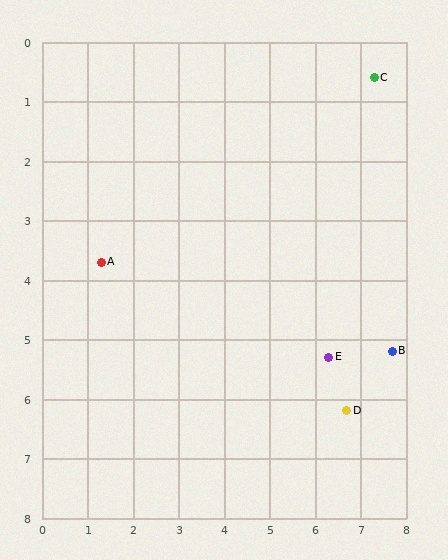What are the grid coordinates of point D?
Point D is at approximately (6.7, 6.2).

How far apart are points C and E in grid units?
Points C and E are about 4.8 grid units apart.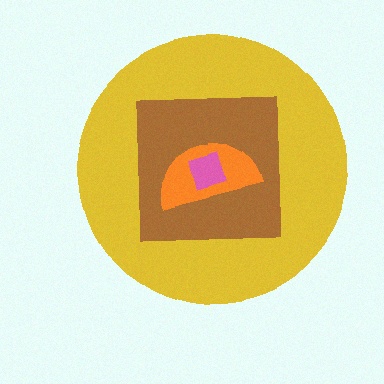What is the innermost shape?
The pink diamond.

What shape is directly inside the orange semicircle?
The pink diamond.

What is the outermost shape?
The yellow circle.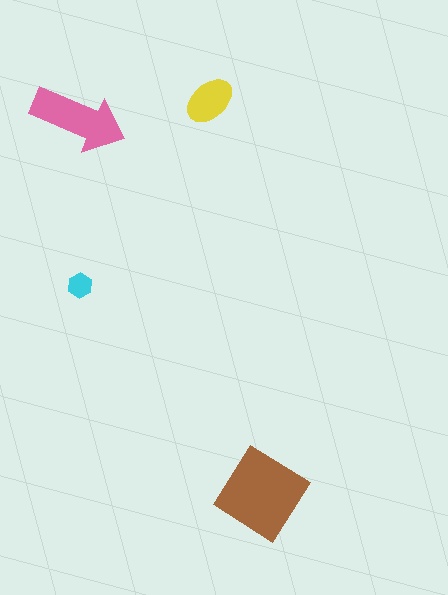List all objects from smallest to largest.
The cyan hexagon, the yellow ellipse, the pink arrow, the brown diamond.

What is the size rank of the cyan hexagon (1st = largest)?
4th.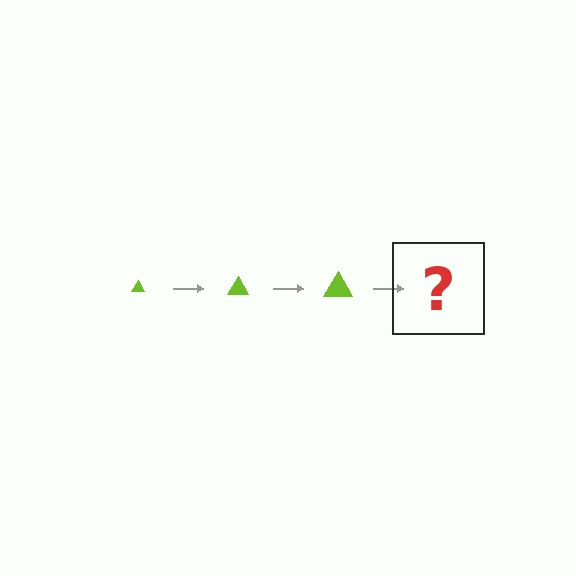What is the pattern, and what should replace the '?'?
The pattern is that the triangle gets progressively larger each step. The '?' should be a lime triangle, larger than the previous one.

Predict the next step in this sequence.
The next step is a lime triangle, larger than the previous one.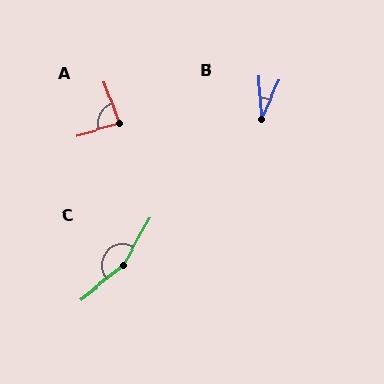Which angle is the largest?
C, at approximately 158 degrees.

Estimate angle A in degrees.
Approximately 86 degrees.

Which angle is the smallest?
B, at approximately 27 degrees.